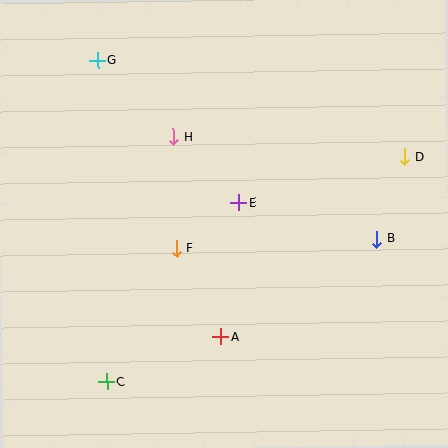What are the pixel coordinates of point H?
Point H is at (173, 137).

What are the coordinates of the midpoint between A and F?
The midpoint between A and F is at (199, 292).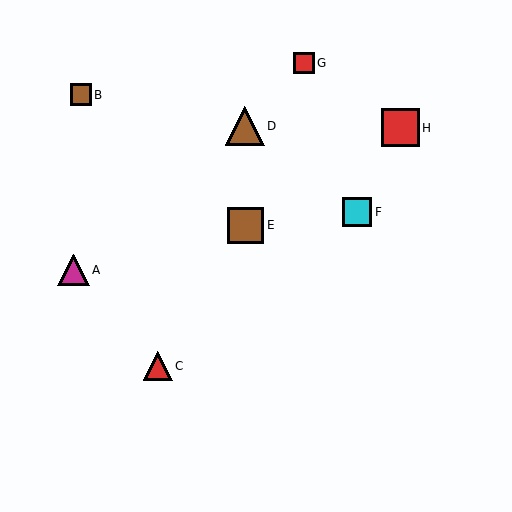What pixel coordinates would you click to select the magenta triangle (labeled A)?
Click at (74, 270) to select the magenta triangle A.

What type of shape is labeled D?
Shape D is a brown triangle.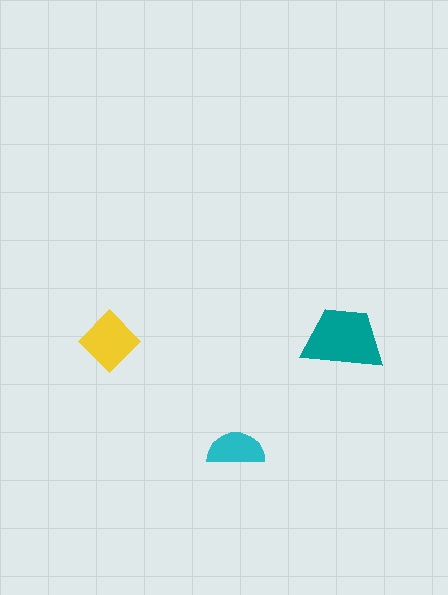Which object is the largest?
The teal trapezoid.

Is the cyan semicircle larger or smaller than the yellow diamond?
Smaller.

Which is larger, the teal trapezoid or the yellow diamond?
The teal trapezoid.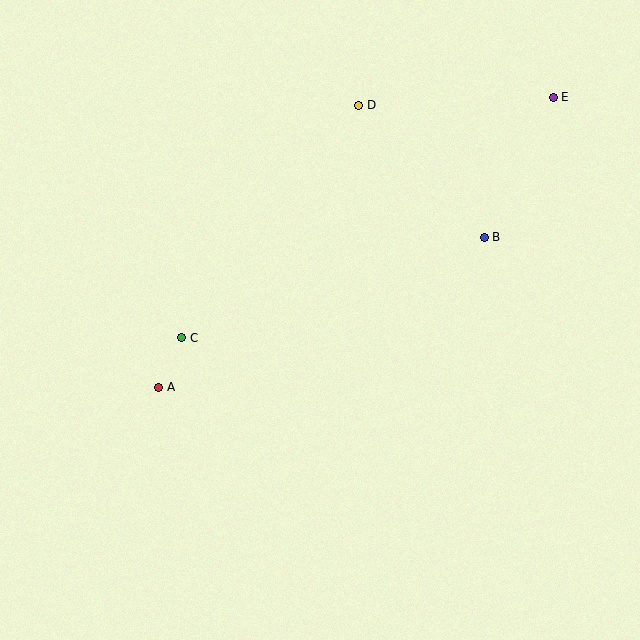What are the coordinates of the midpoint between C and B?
The midpoint between C and B is at (333, 287).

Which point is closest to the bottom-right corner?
Point B is closest to the bottom-right corner.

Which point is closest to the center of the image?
Point C at (182, 338) is closest to the center.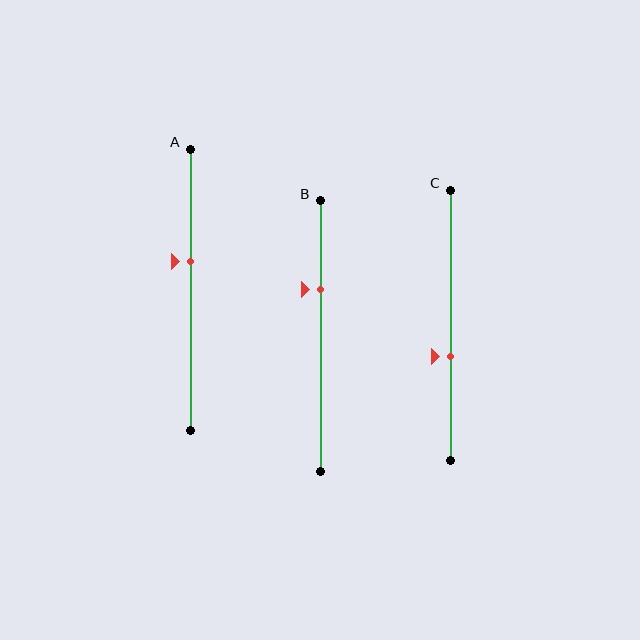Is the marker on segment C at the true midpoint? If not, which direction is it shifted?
No, the marker on segment C is shifted downward by about 12% of the segment length.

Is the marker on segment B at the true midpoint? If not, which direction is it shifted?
No, the marker on segment B is shifted upward by about 17% of the segment length.